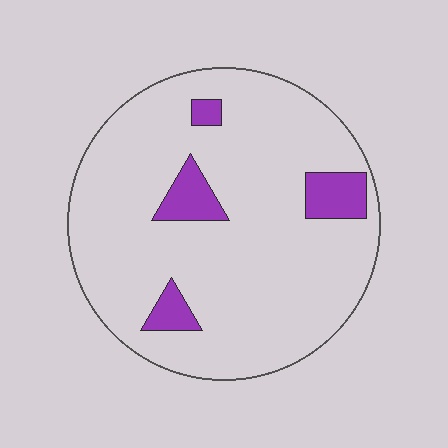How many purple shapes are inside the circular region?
4.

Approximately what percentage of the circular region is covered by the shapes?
Approximately 10%.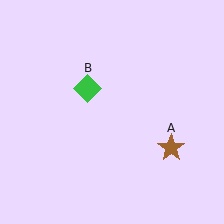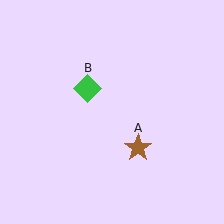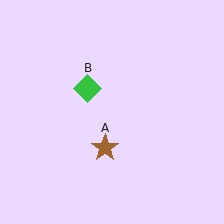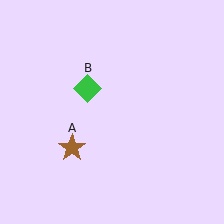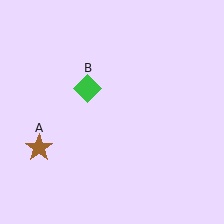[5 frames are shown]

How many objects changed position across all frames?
1 object changed position: brown star (object A).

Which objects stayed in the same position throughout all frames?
Green diamond (object B) remained stationary.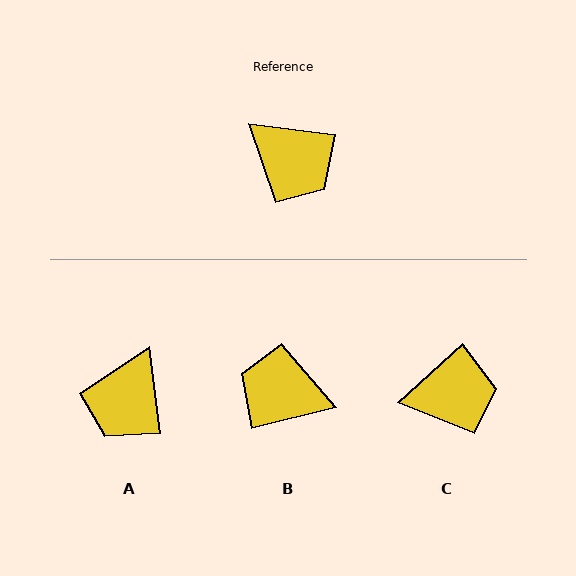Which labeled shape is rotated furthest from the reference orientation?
B, about 158 degrees away.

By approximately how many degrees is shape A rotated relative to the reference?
Approximately 75 degrees clockwise.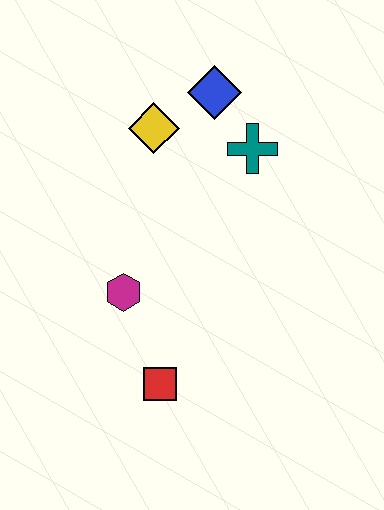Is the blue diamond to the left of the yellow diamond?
No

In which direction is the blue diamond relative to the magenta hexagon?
The blue diamond is above the magenta hexagon.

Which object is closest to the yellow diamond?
The blue diamond is closest to the yellow diamond.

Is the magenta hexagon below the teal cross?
Yes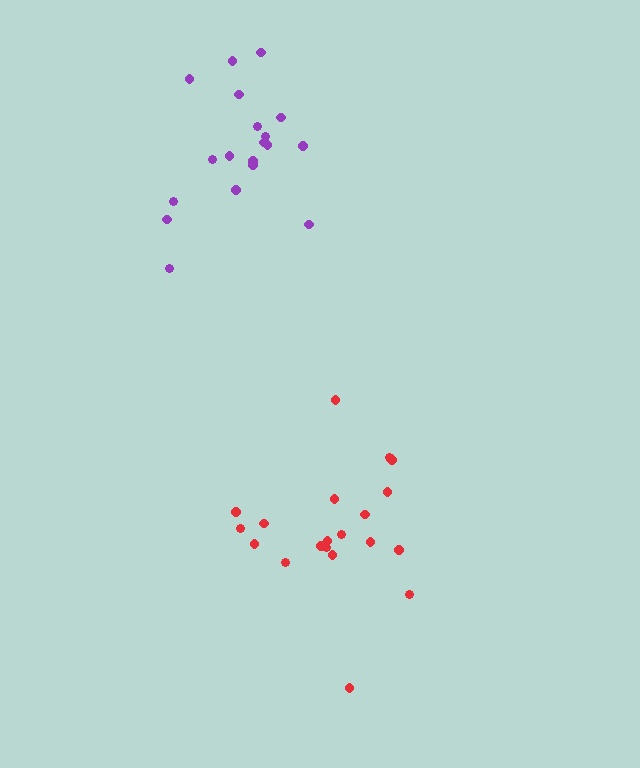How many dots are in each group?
Group 1: 20 dots, Group 2: 19 dots (39 total).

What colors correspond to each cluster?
The clusters are colored: red, purple.